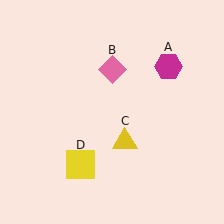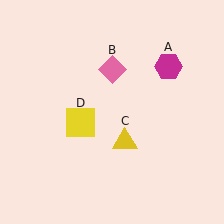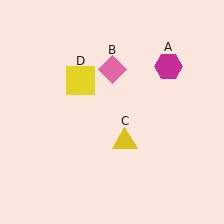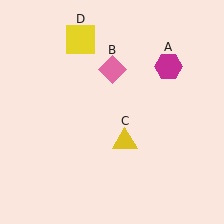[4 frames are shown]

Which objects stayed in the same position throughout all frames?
Magenta hexagon (object A) and pink diamond (object B) and yellow triangle (object C) remained stationary.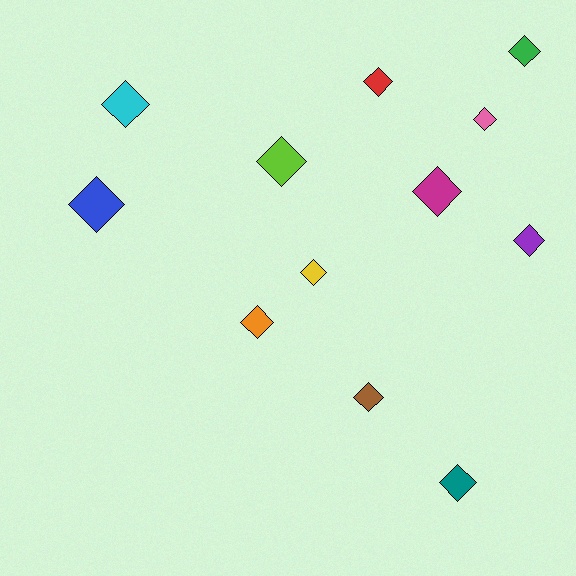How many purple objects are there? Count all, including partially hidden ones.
There is 1 purple object.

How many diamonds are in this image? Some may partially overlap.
There are 12 diamonds.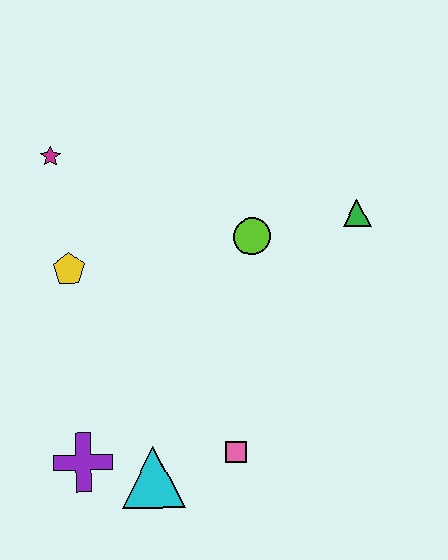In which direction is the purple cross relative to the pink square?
The purple cross is to the left of the pink square.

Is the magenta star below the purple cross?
No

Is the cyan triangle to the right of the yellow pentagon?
Yes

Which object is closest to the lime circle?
The green triangle is closest to the lime circle.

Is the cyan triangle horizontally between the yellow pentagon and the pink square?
Yes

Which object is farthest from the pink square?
The magenta star is farthest from the pink square.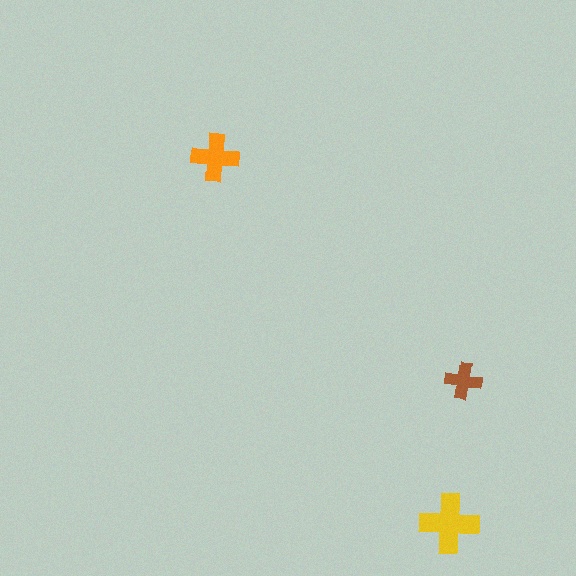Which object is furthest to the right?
The brown cross is rightmost.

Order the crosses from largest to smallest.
the yellow one, the orange one, the brown one.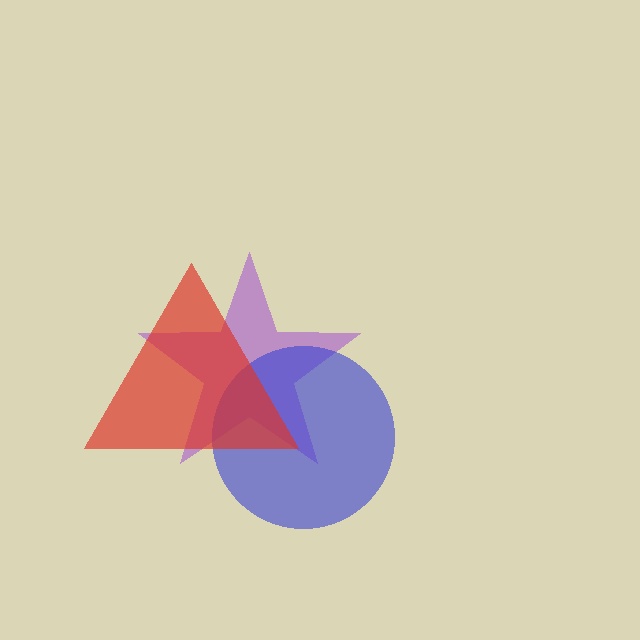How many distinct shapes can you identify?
There are 3 distinct shapes: a purple star, a blue circle, a red triangle.